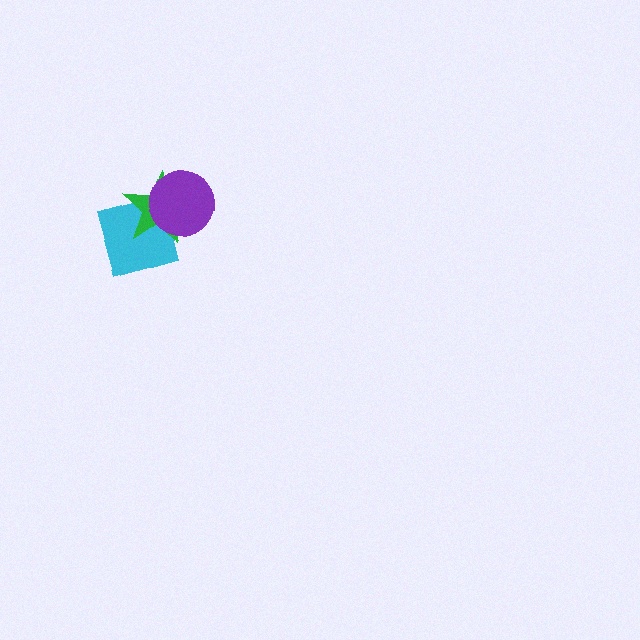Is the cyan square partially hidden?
Yes, it is partially covered by another shape.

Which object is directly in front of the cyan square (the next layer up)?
The green star is directly in front of the cyan square.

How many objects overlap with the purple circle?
2 objects overlap with the purple circle.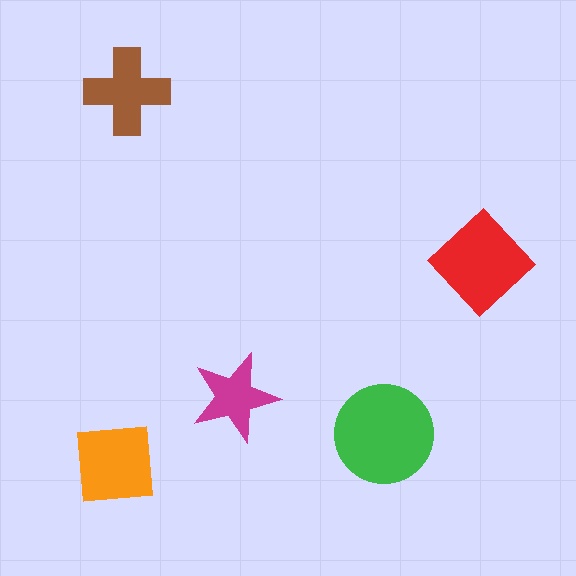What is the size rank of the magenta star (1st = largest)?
5th.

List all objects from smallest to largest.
The magenta star, the brown cross, the orange square, the red diamond, the green circle.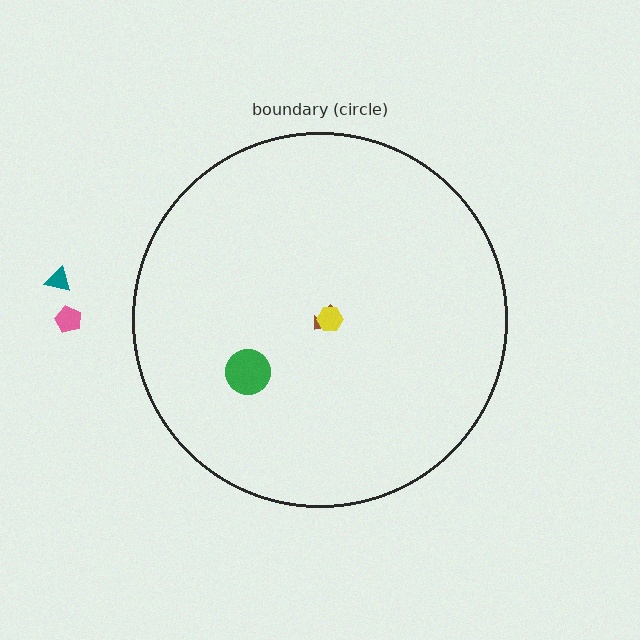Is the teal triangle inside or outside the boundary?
Outside.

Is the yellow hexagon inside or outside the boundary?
Inside.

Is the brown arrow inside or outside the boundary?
Inside.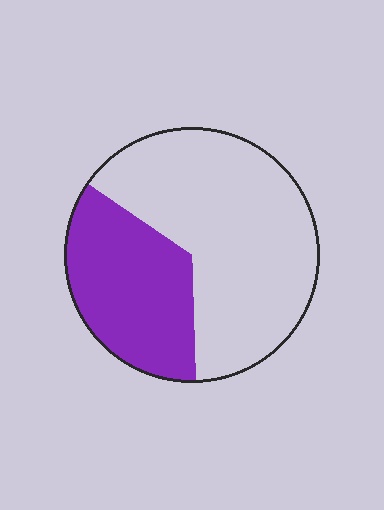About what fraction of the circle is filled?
About one third (1/3).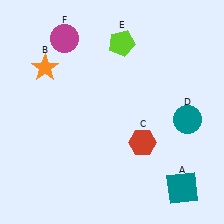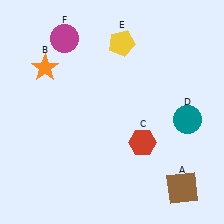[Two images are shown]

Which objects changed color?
A changed from teal to brown. E changed from lime to yellow.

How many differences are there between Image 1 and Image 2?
There are 2 differences between the two images.